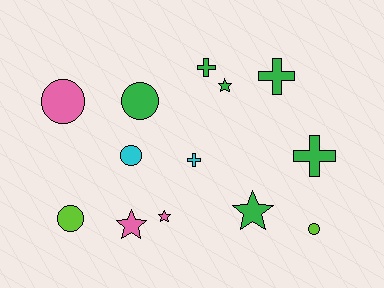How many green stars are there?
There are 2 green stars.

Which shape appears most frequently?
Circle, with 5 objects.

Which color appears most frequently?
Green, with 6 objects.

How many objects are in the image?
There are 13 objects.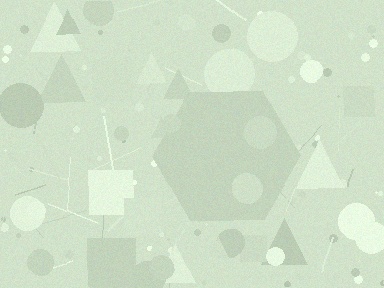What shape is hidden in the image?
A hexagon is hidden in the image.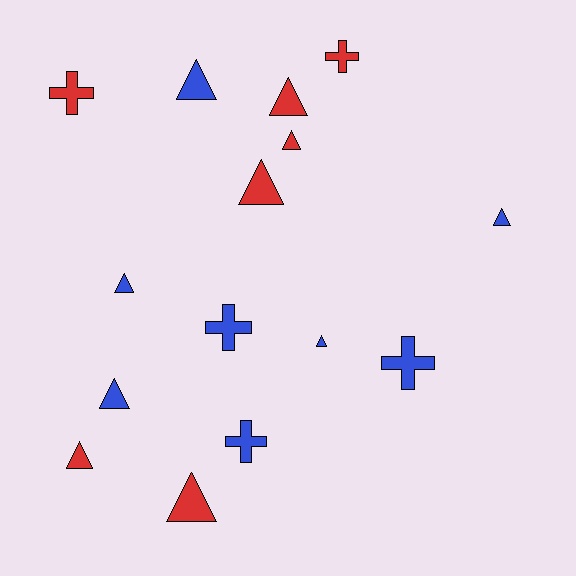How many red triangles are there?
There are 5 red triangles.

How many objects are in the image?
There are 15 objects.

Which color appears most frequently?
Blue, with 8 objects.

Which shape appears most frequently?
Triangle, with 10 objects.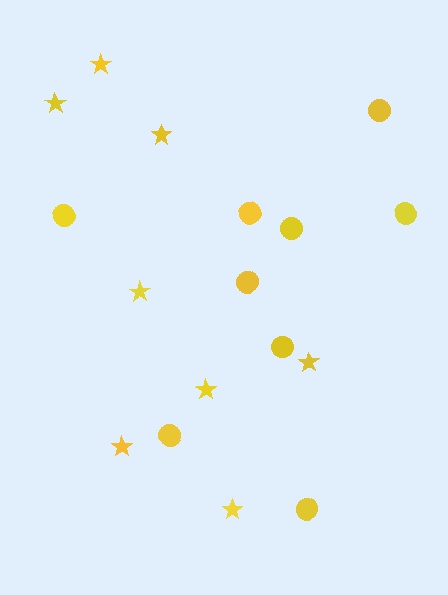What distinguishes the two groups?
There are 2 groups: one group of circles (9) and one group of stars (8).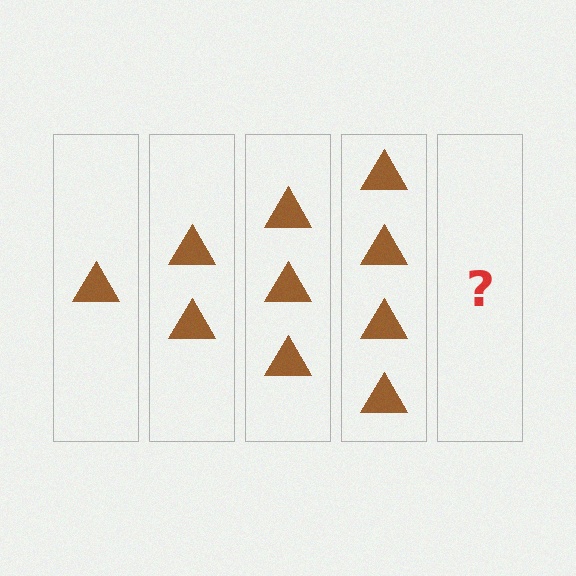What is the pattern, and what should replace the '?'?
The pattern is that each step adds one more triangle. The '?' should be 5 triangles.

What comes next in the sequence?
The next element should be 5 triangles.